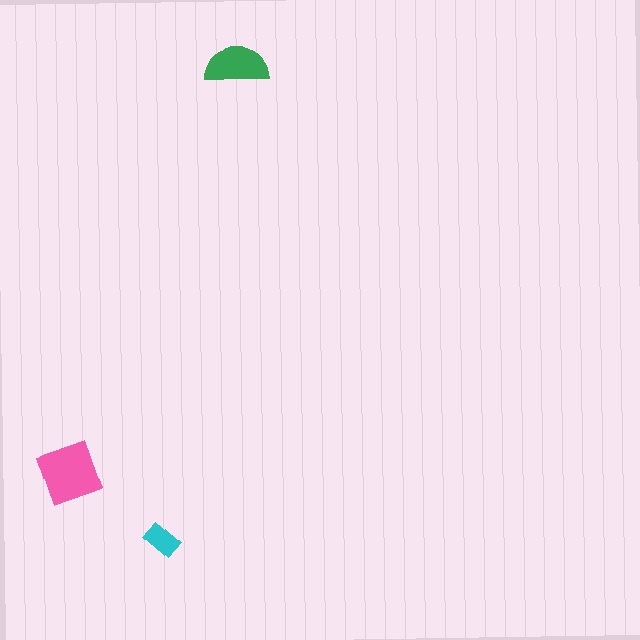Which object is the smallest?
The cyan rectangle.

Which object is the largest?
The pink square.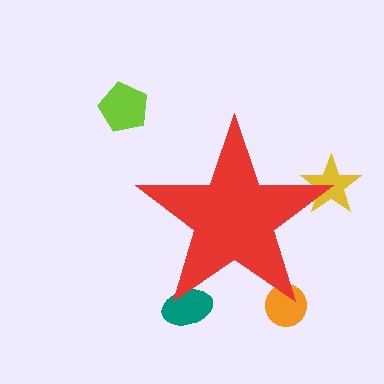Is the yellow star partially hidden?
Yes, the yellow star is partially hidden behind the red star.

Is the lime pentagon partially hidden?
No, the lime pentagon is fully visible.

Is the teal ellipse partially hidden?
Yes, the teal ellipse is partially hidden behind the red star.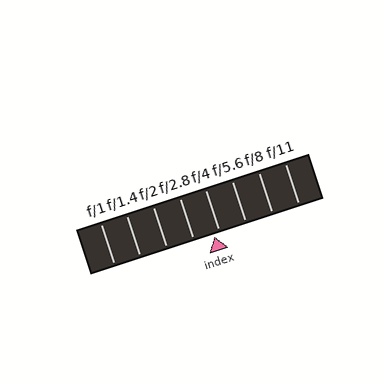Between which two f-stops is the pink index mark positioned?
The index mark is between f/2.8 and f/4.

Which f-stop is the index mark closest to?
The index mark is closest to f/4.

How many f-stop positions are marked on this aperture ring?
There are 8 f-stop positions marked.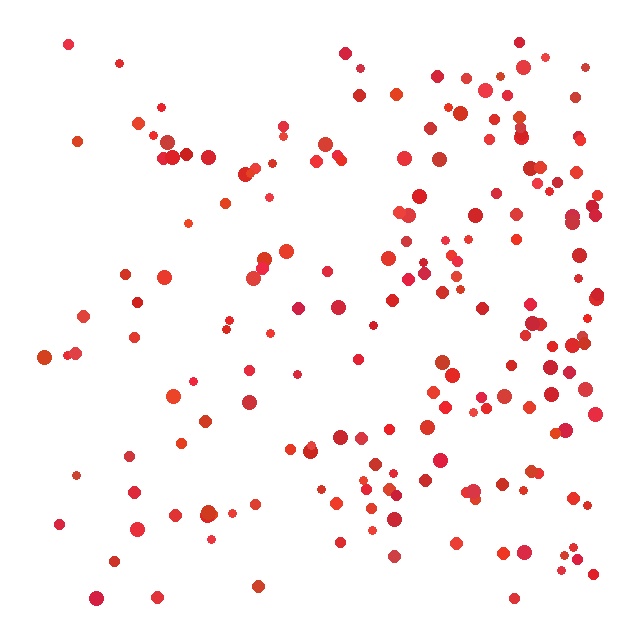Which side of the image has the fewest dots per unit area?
The left.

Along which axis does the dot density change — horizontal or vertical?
Horizontal.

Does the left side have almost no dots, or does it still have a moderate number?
Still a moderate number, just noticeably fewer than the right.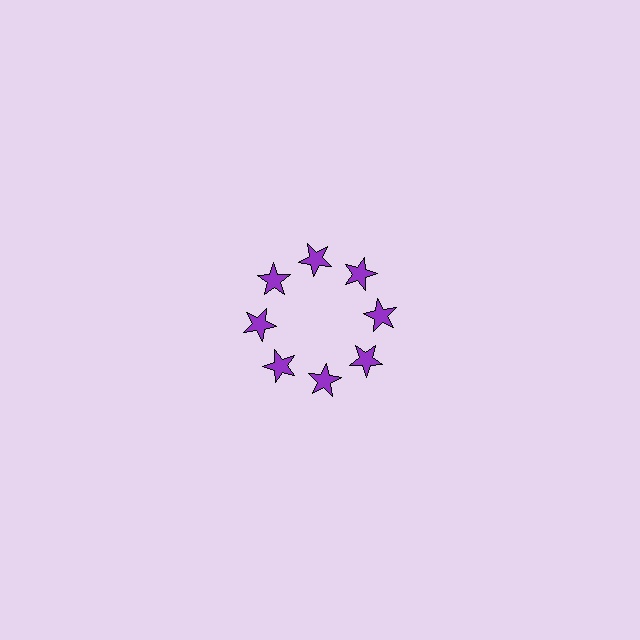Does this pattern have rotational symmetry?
Yes, this pattern has 8-fold rotational symmetry. It looks the same after rotating 45 degrees around the center.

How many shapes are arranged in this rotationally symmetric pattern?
There are 8 shapes, arranged in 8 groups of 1.